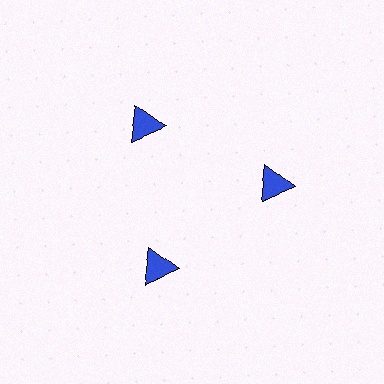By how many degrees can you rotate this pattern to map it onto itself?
The pattern maps onto itself every 120 degrees of rotation.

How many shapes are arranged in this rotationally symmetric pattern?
There are 3 shapes, arranged in 3 groups of 1.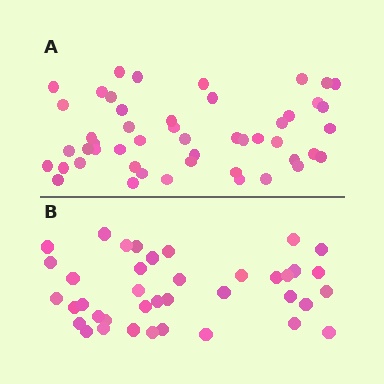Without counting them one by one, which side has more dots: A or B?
Region A (the top region) has more dots.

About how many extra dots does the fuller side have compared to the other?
Region A has roughly 10 or so more dots than region B.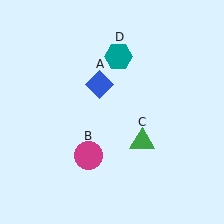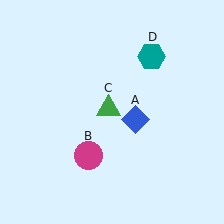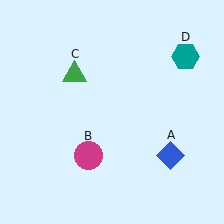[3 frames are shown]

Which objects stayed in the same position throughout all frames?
Magenta circle (object B) remained stationary.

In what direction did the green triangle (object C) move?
The green triangle (object C) moved up and to the left.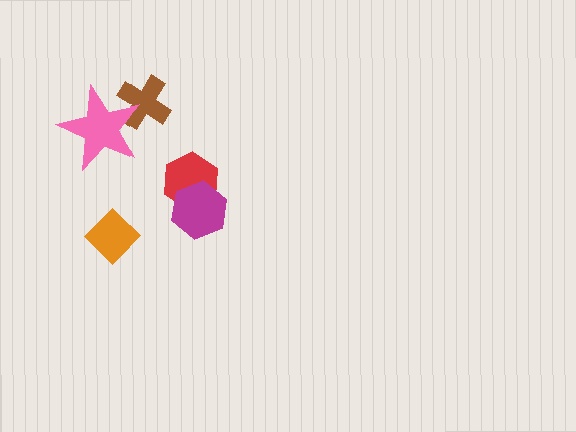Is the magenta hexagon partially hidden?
No, no other shape covers it.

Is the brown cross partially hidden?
Yes, it is partially covered by another shape.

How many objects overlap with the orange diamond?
0 objects overlap with the orange diamond.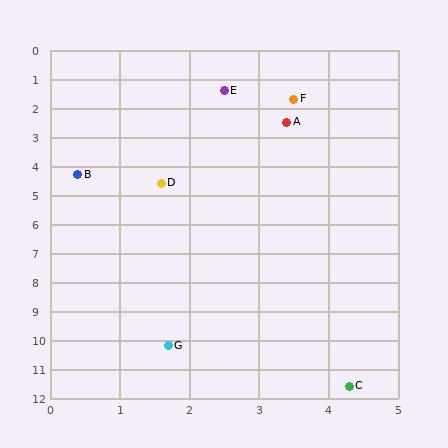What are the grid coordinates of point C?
Point C is at approximately (4.3, 11.6).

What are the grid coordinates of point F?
Point F is at approximately (3.5, 1.7).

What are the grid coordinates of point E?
Point E is at approximately (2.5, 1.4).